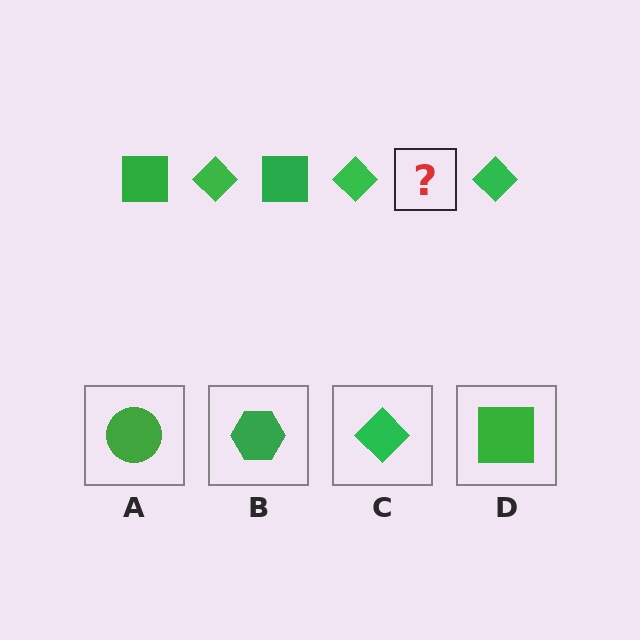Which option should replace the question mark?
Option D.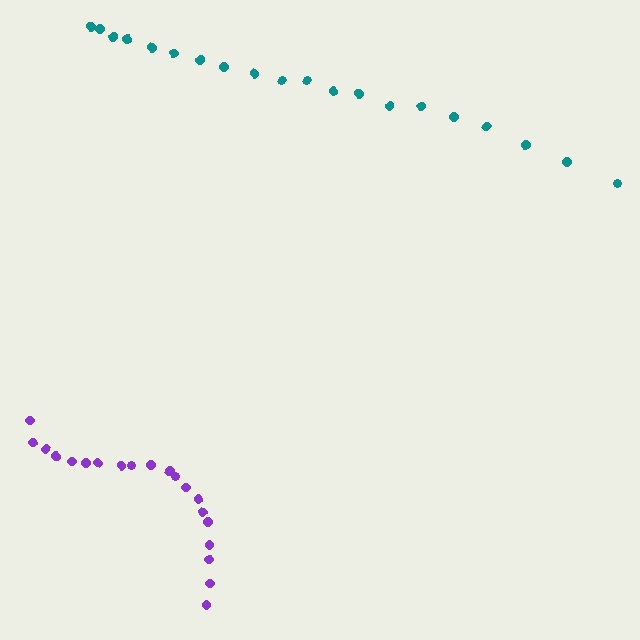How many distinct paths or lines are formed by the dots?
There are 2 distinct paths.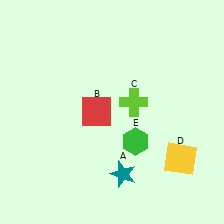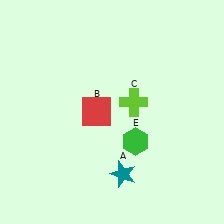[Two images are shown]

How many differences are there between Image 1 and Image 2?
There is 1 difference between the two images.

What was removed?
The yellow square (D) was removed in Image 2.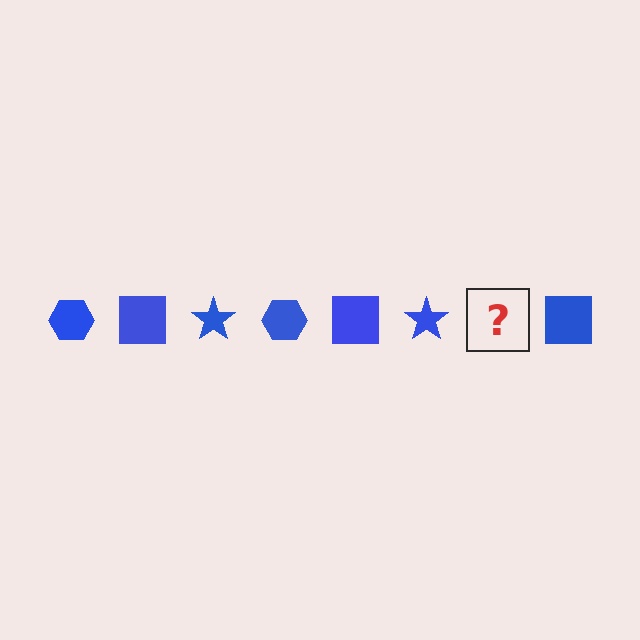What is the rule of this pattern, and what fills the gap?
The rule is that the pattern cycles through hexagon, square, star shapes in blue. The gap should be filled with a blue hexagon.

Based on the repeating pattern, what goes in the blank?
The blank should be a blue hexagon.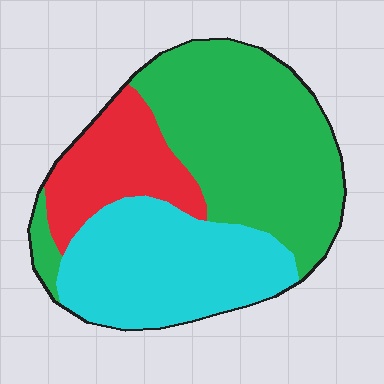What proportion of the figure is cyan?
Cyan covers around 35% of the figure.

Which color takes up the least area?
Red, at roughly 20%.